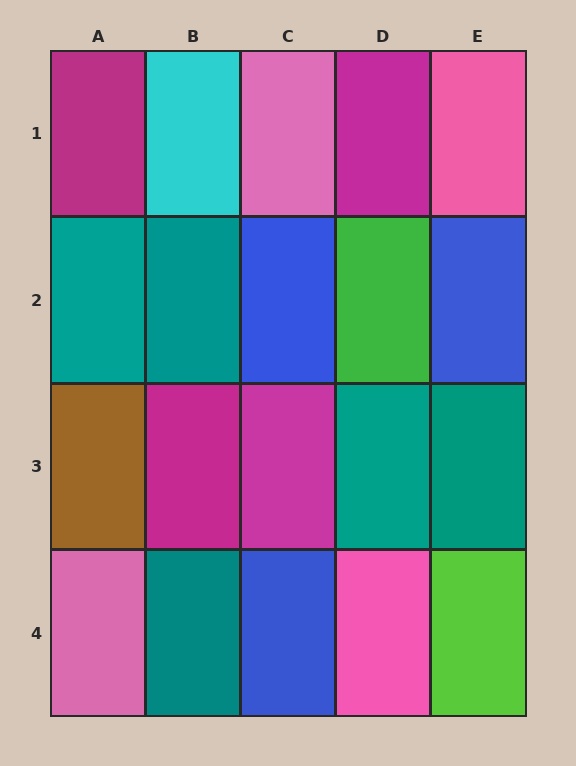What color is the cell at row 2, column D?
Green.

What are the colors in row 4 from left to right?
Pink, teal, blue, pink, lime.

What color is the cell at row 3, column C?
Magenta.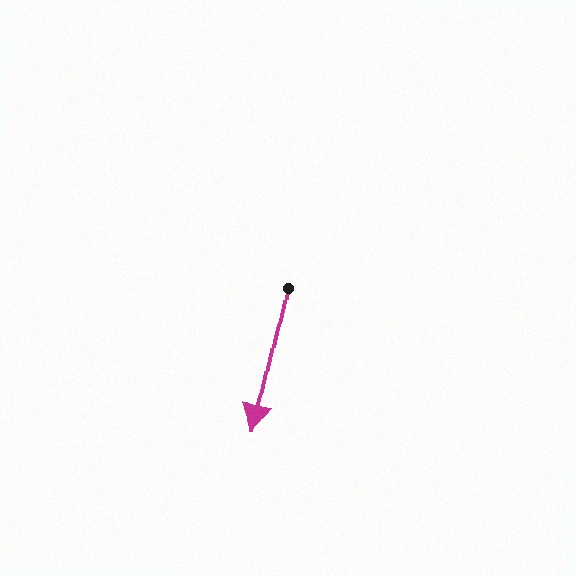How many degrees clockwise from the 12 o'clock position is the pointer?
Approximately 192 degrees.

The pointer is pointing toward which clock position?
Roughly 6 o'clock.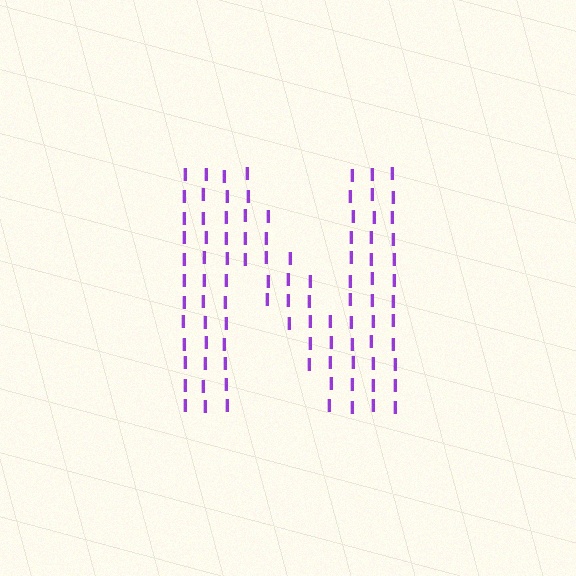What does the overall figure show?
The overall figure shows the letter N.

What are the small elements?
The small elements are letter I's.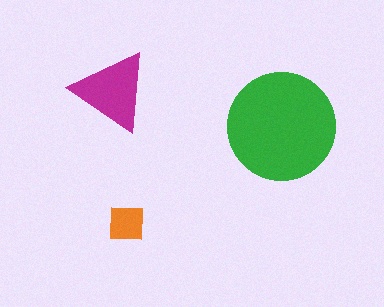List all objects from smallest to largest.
The orange square, the magenta triangle, the green circle.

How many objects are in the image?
There are 3 objects in the image.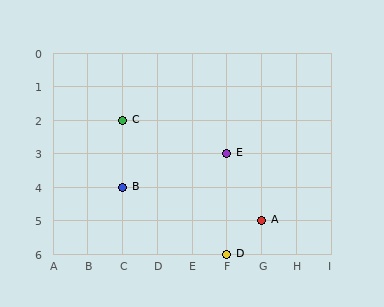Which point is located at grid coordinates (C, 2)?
Point C is at (C, 2).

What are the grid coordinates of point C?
Point C is at grid coordinates (C, 2).